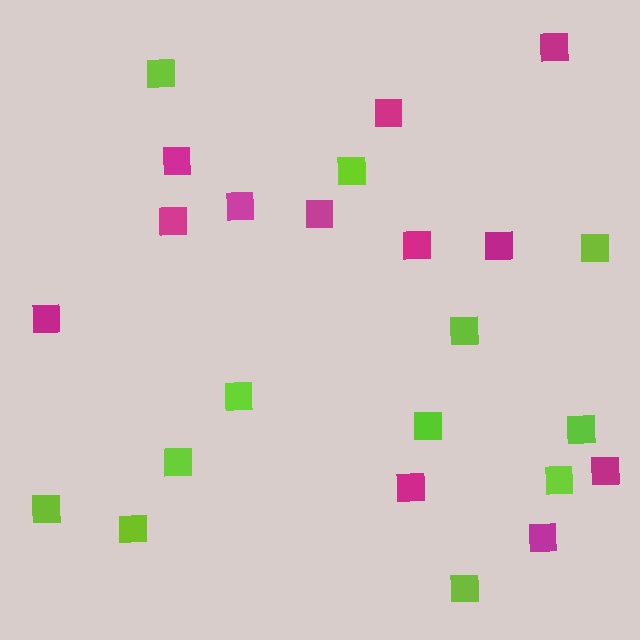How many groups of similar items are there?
There are 2 groups: one group of magenta squares (12) and one group of lime squares (12).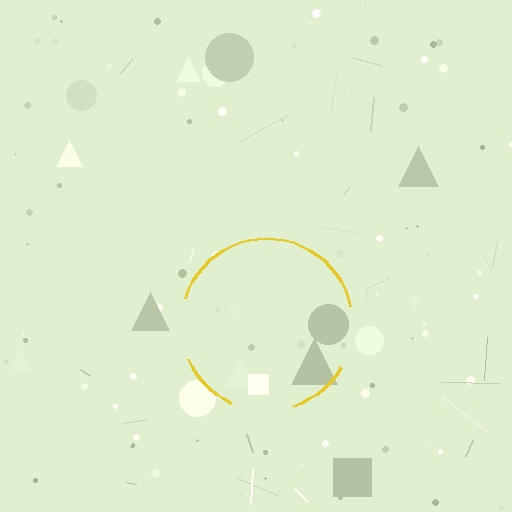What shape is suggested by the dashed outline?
The dashed outline suggests a circle.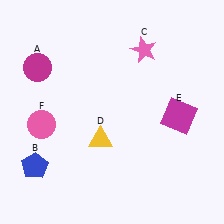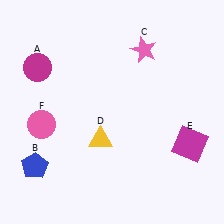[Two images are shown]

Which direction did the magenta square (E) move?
The magenta square (E) moved down.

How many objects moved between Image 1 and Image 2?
1 object moved between the two images.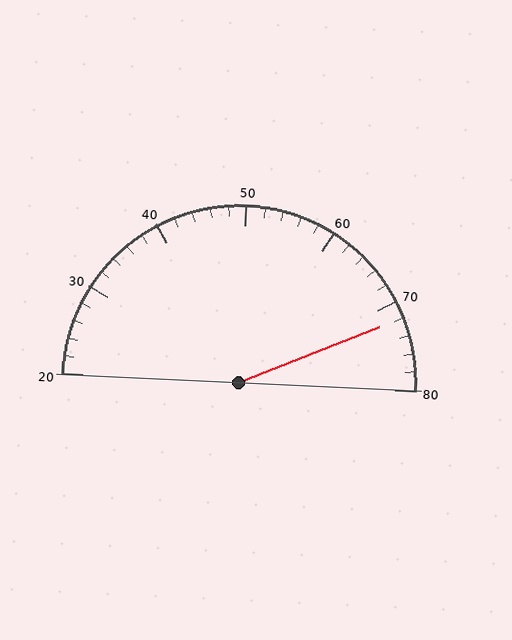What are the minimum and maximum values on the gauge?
The gauge ranges from 20 to 80.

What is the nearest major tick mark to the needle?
The nearest major tick mark is 70.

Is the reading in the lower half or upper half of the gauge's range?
The reading is in the upper half of the range (20 to 80).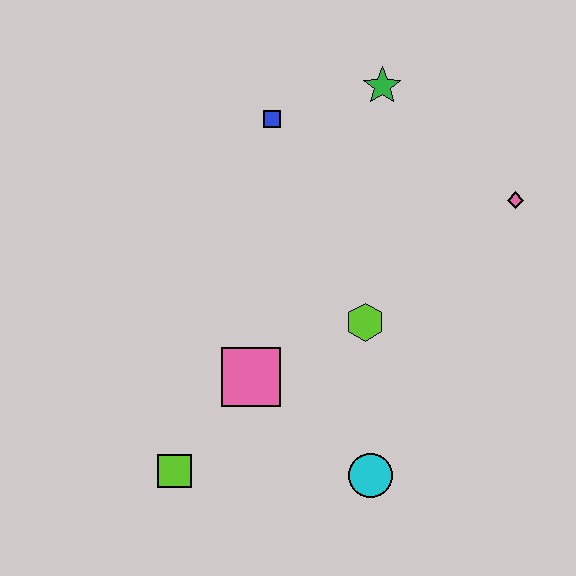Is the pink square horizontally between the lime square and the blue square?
Yes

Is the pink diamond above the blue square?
No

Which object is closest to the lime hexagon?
The pink square is closest to the lime hexagon.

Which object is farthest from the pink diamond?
The lime square is farthest from the pink diamond.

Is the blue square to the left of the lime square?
No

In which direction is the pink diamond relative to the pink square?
The pink diamond is to the right of the pink square.